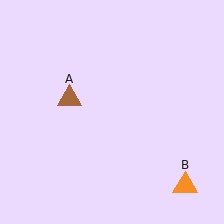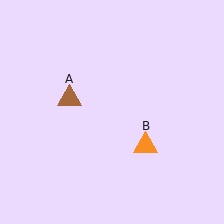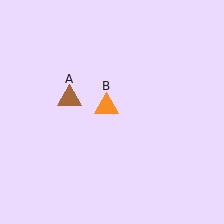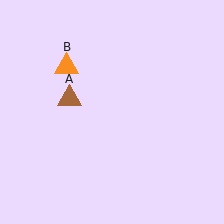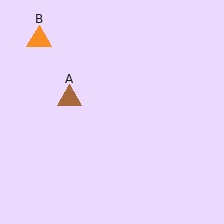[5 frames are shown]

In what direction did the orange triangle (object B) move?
The orange triangle (object B) moved up and to the left.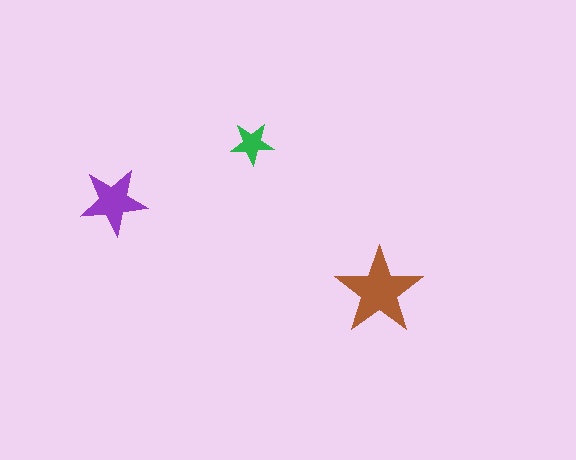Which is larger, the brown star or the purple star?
The brown one.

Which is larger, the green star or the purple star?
The purple one.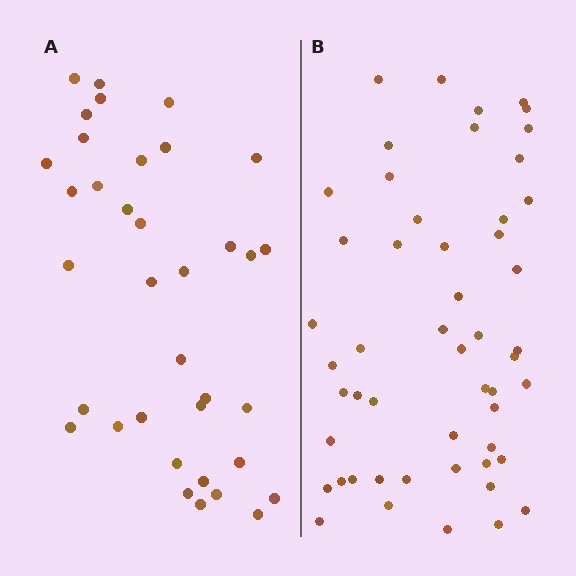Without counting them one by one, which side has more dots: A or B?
Region B (the right region) has more dots.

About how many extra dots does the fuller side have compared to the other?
Region B has approximately 15 more dots than region A.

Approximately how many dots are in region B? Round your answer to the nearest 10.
About 50 dots. (The exact count is 52, which rounds to 50.)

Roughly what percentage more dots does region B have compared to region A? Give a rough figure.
About 45% more.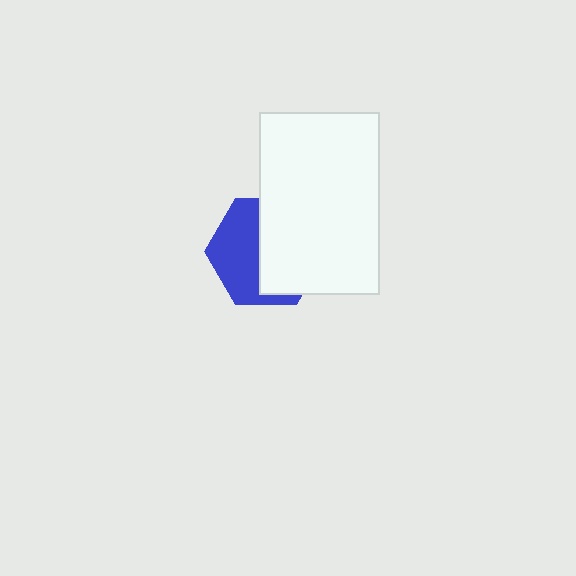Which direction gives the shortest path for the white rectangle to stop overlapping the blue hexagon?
Moving right gives the shortest separation.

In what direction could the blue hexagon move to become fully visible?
The blue hexagon could move left. That would shift it out from behind the white rectangle entirely.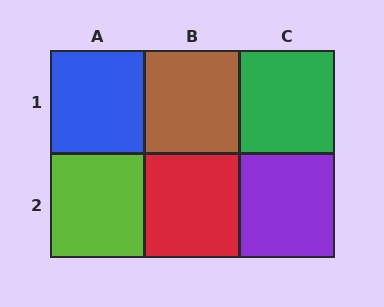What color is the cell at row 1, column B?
Brown.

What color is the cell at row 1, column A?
Blue.